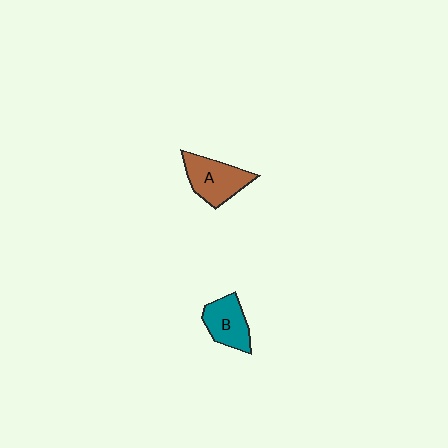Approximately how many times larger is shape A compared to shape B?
Approximately 1.2 times.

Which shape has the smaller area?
Shape B (teal).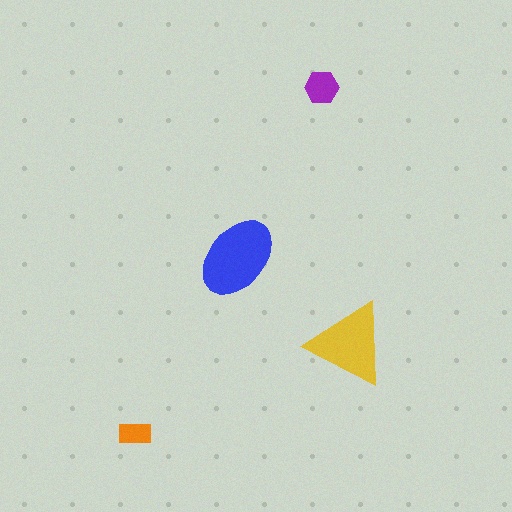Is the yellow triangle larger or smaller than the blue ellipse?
Smaller.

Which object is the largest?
The blue ellipse.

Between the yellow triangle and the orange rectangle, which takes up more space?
The yellow triangle.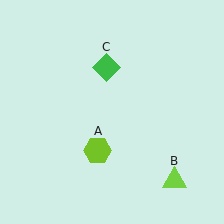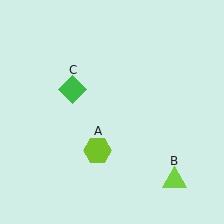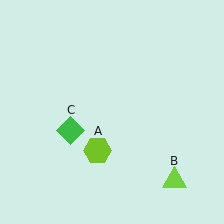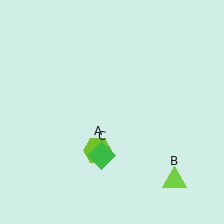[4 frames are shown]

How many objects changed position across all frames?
1 object changed position: green diamond (object C).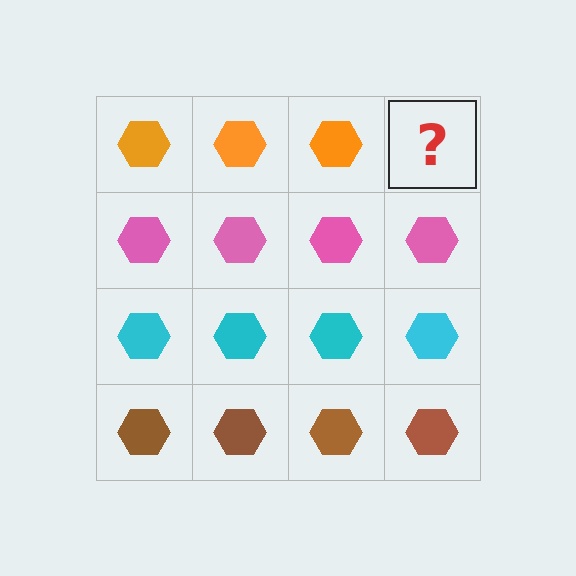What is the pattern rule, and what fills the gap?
The rule is that each row has a consistent color. The gap should be filled with an orange hexagon.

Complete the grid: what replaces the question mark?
The question mark should be replaced with an orange hexagon.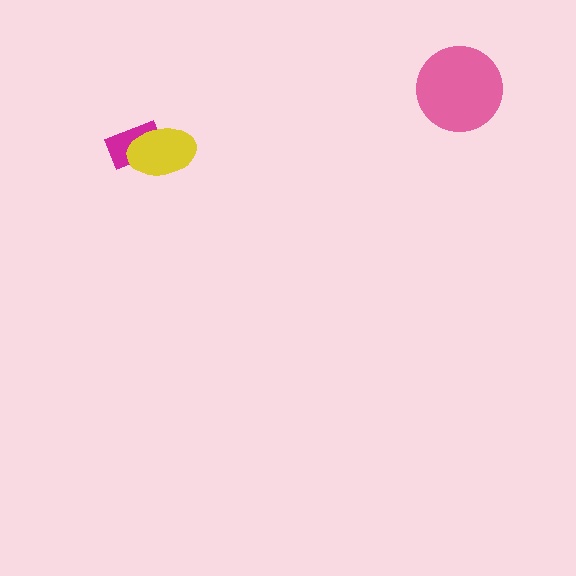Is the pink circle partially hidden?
No, no other shape covers it.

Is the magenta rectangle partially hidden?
Yes, it is partially covered by another shape.